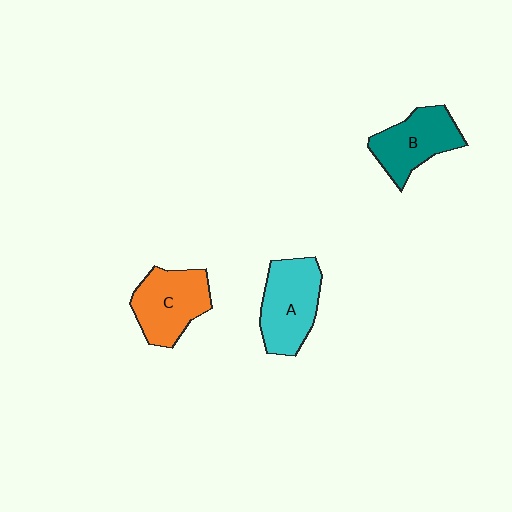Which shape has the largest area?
Shape A (cyan).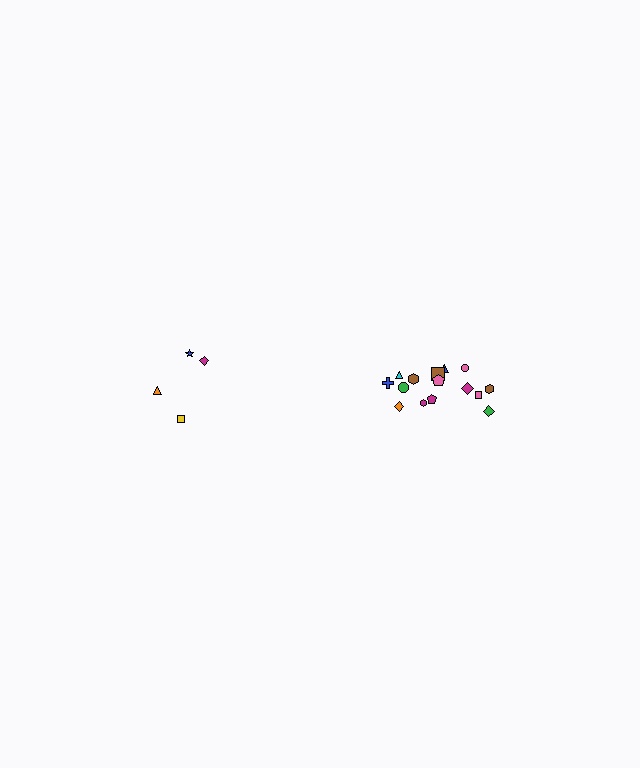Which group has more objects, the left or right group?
The right group.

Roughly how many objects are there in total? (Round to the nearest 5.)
Roughly 20 objects in total.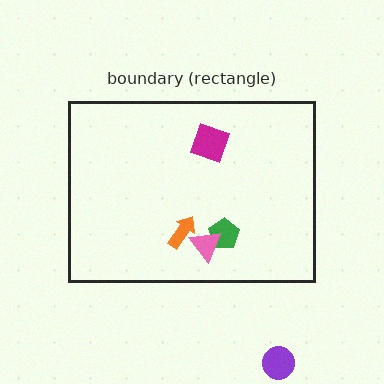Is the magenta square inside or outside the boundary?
Inside.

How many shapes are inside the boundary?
4 inside, 1 outside.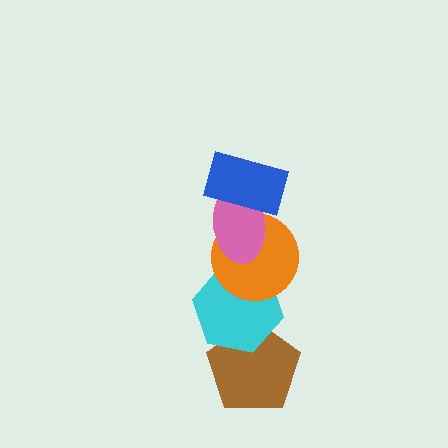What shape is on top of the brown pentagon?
The cyan hexagon is on top of the brown pentagon.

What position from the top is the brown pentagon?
The brown pentagon is 5th from the top.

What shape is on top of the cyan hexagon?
The orange circle is on top of the cyan hexagon.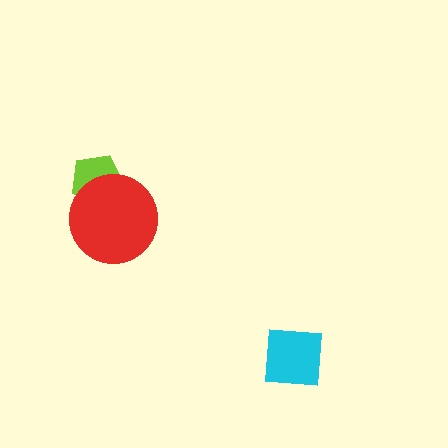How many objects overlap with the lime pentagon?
1 object overlaps with the lime pentagon.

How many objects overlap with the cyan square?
0 objects overlap with the cyan square.